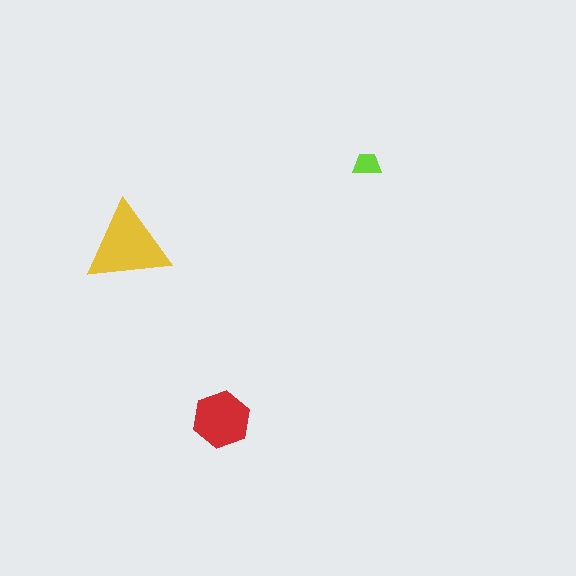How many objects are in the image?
There are 3 objects in the image.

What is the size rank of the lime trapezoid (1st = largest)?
3rd.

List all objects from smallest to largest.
The lime trapezoid, the red hexagon, the yellow triangle.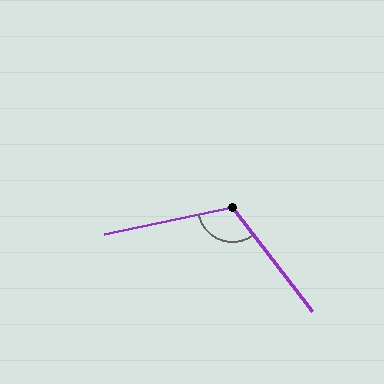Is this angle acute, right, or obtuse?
It is obtuse.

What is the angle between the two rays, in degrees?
Approximately 116 degrees.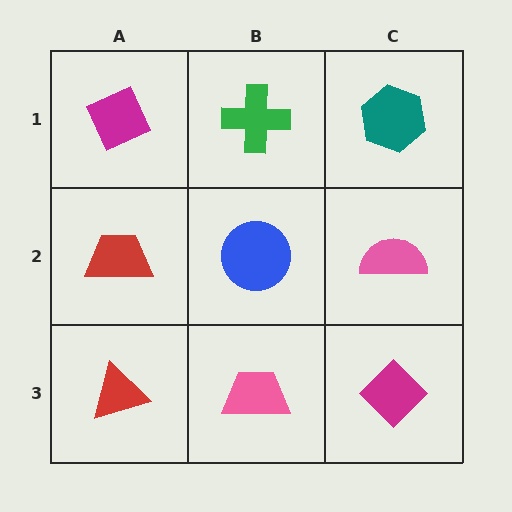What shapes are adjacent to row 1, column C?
A pink semicircle (row 2, column C), a green cross (row 1, column B).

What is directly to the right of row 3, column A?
A pink trapezoid.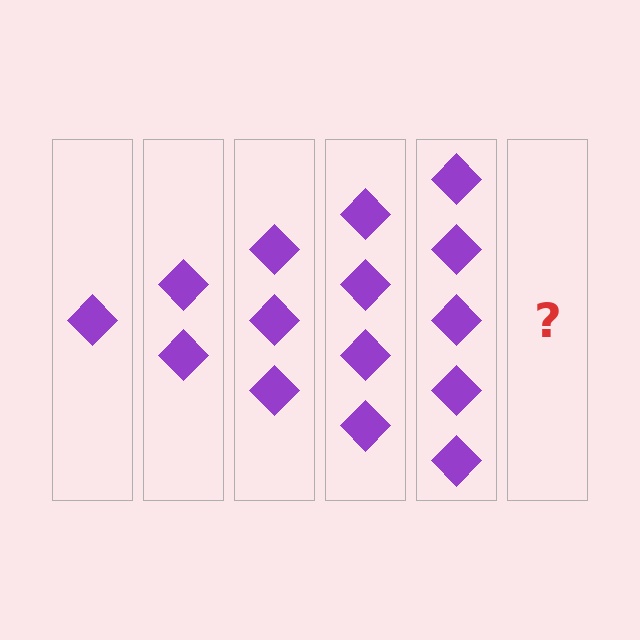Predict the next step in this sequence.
The next step is 6 diamonds.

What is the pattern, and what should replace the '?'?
The pattern is that each step adds one more diamond. The '?' should be 6 diamonds.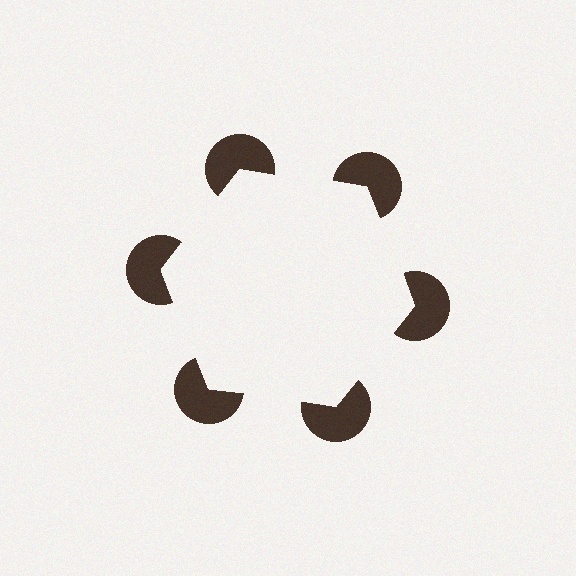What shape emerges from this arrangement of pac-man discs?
An illusory hexagon — its edges are inferred from the aligned wedge cuts in the pac-man discs, not physically drawn.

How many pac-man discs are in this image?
There are 6 — one at each vertex of the illusory hexagon.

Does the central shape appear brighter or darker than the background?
It typically appears slightly brighter than the background, even though no actual brightness change is drawn.